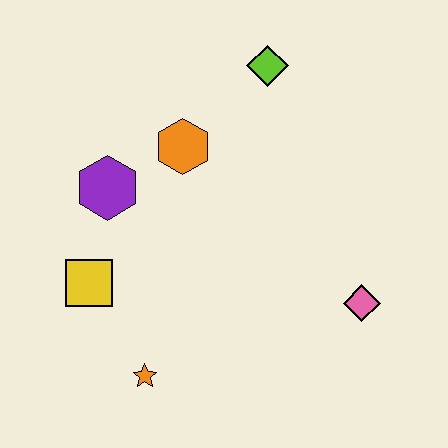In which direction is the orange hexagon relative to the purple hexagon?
The orange hexagon is to the right of the purple hexagon.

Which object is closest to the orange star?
The yellow square is closest to the orange star.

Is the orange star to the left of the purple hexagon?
No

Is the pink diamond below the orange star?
No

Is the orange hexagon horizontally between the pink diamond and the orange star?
Yes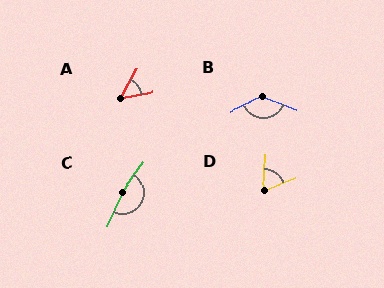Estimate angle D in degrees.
Approximately 64 degrees.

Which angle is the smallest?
A, at approximately 51 degrees.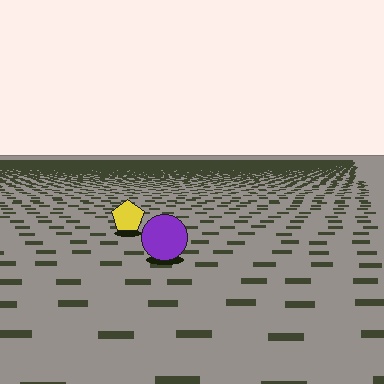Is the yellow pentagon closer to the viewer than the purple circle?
No. The purple circle is closer — you can tell from the texture gradient: the ground texture is coarser near it.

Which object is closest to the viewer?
The purple circle is closest. The texture marks near it are larger and more spread out.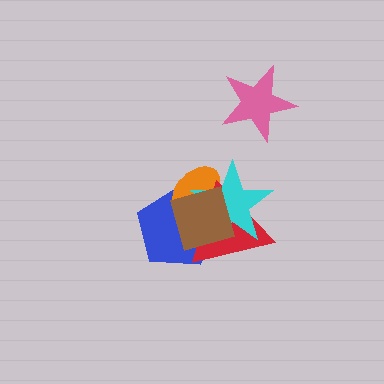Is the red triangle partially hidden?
Yes, it is partially covered by another shape.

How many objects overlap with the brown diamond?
4 objects overlap with the brown diamond.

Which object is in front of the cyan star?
The brown diamond is in front of the cyan star.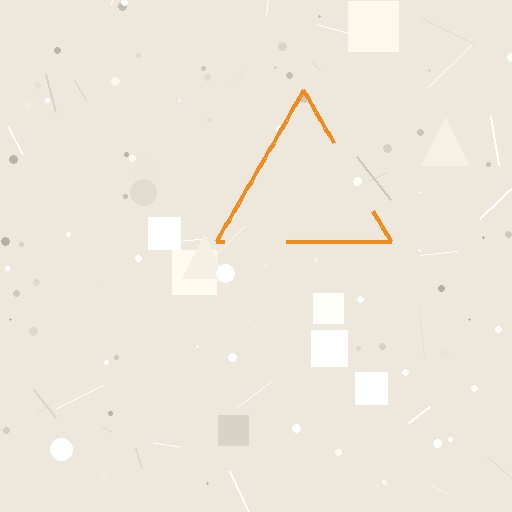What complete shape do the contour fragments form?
The contour fragments form a triangle.